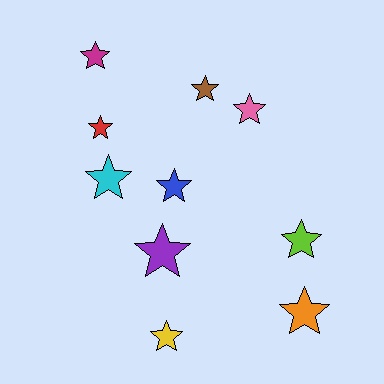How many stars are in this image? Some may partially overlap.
There are 10 stars.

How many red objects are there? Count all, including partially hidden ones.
There is 1 red object.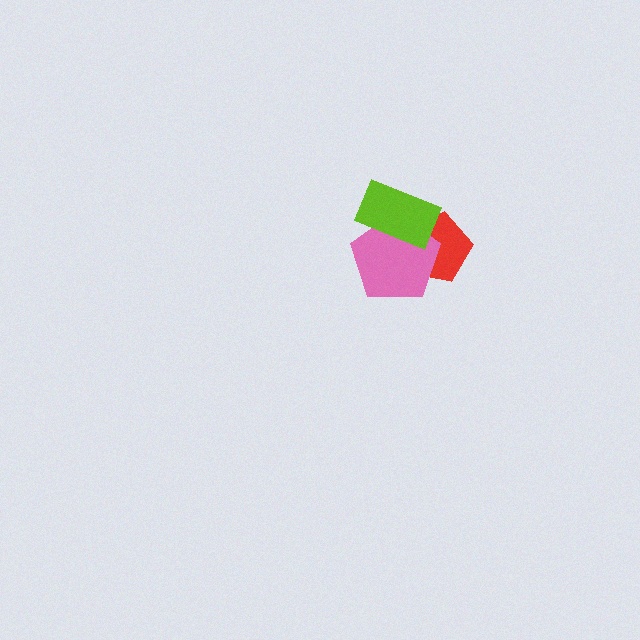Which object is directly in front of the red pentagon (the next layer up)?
The pink pentagon is directly in front of the red pentagon.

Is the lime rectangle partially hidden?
No, no other shape covers it.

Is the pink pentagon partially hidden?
Yes, it is partially covered by another shape.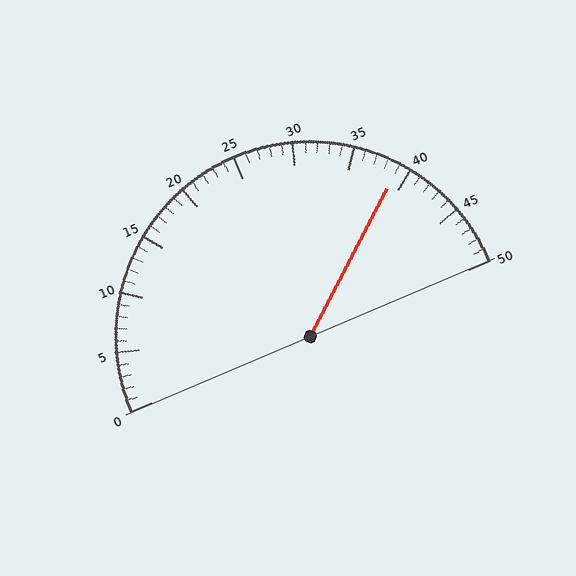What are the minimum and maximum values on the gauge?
The gauge ranges from 0 to 50.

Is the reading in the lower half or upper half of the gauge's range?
The reading is in the upper half of the range (0 to 50).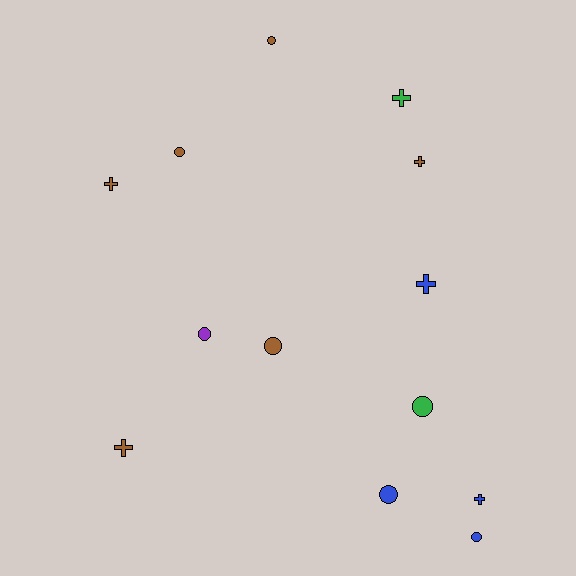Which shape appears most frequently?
Circle, with 7 objects.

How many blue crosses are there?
There are 2 blue crosses.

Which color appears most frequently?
Brown, with 6 objects.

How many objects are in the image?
There are 13 objects.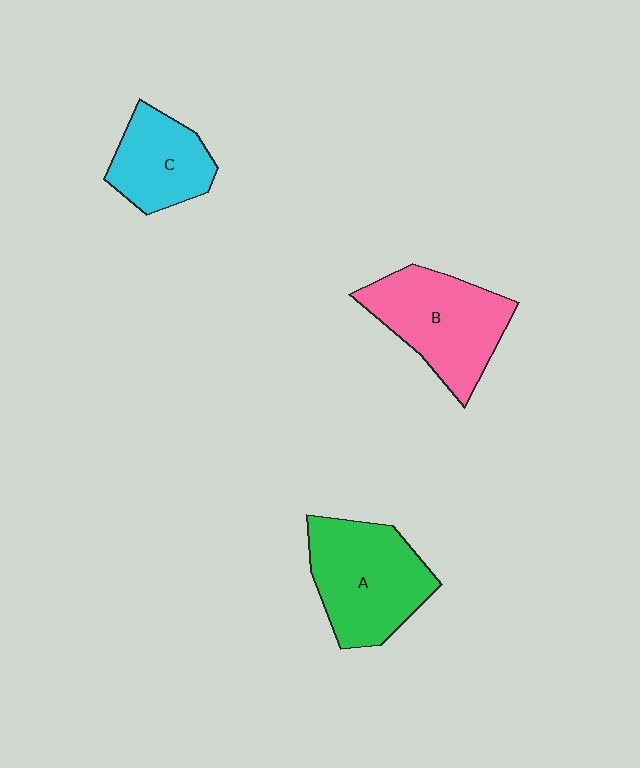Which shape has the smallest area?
Shape C (cyan).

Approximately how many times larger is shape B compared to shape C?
Approximately 1.5 times.